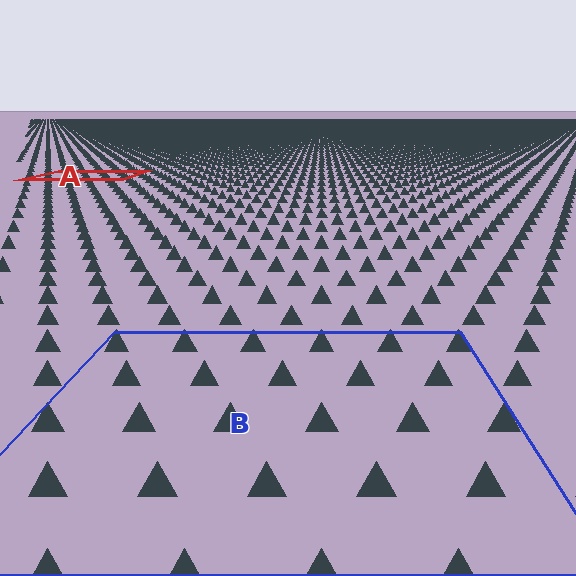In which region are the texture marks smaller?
The texture marks are smaller in region A, because it is farther away.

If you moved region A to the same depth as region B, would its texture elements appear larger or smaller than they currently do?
They would appear larger. At a closer depth, the same texture elements are projected at a bigger on-screen size.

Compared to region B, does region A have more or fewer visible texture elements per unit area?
Region A has more texture elements per unit area — they are packed more densely because it is farther away.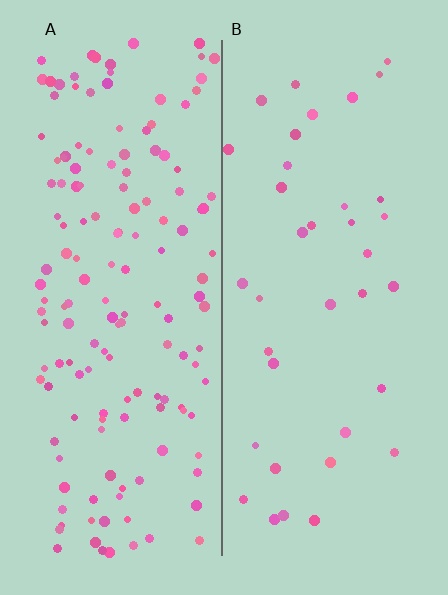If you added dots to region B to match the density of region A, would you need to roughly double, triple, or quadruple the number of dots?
Approximately quadruple.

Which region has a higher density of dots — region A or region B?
A (the left).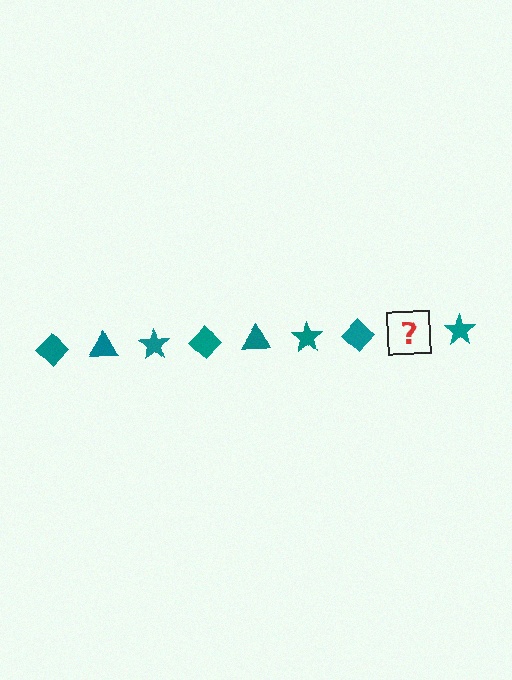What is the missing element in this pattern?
The missing element is a teal triangle.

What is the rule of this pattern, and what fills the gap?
The rule is that the pattern cycles through diamond, triangle, star shapes in teal. The gap should be filled with a teal triangle.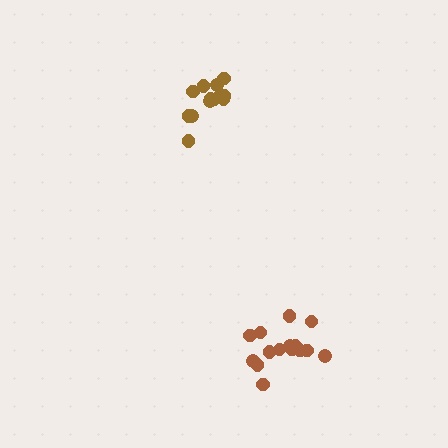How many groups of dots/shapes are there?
There are 2 groups.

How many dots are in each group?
Group 1: 15 dots, Group 2: 13 dots (28 total).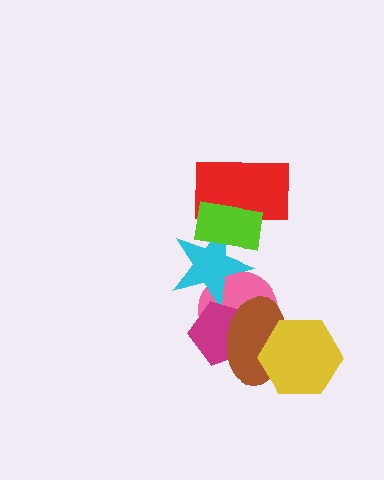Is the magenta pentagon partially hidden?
Yes, it is partially covered by another shape.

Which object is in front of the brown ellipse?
The yellow hexagon is in front of the brown ellipse.